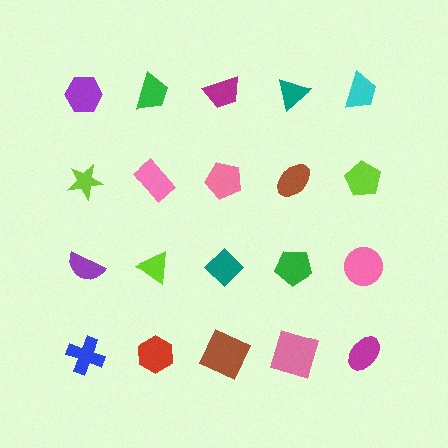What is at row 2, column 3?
A pink pentagon.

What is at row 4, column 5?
A magenta ellipse.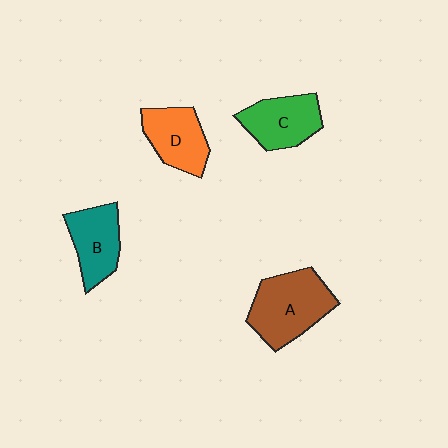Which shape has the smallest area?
Shape B (teal).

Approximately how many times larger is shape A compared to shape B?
Approximately 1.4 times.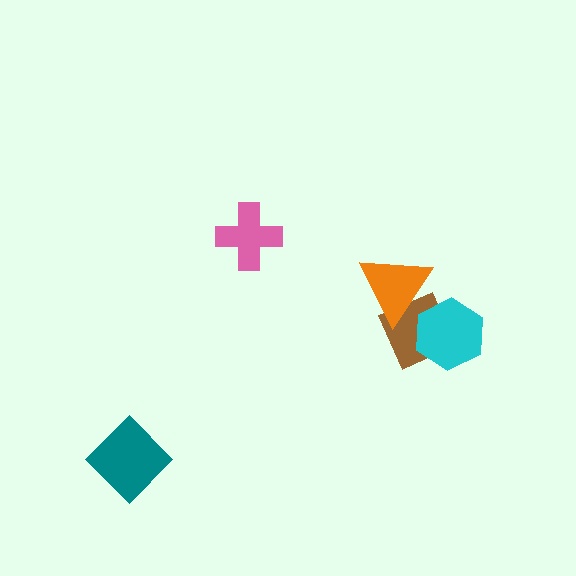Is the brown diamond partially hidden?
Yes, it is partially covered by another shape.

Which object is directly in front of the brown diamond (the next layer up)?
The orange triangle is directly in front of the brown diamond.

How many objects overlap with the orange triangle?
1 object overlaps with the orange triangle.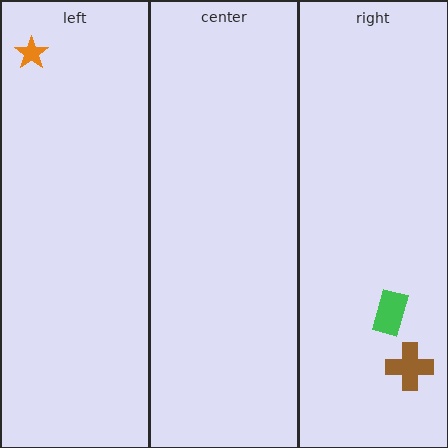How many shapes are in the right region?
2.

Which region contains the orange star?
The left region.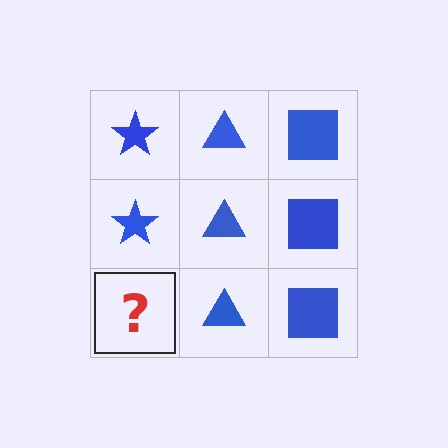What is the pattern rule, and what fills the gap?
The rule is that each column has a consistent shape. The gap should be filled with a blue star.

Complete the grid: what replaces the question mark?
The question mark should be replaced with a blue star.